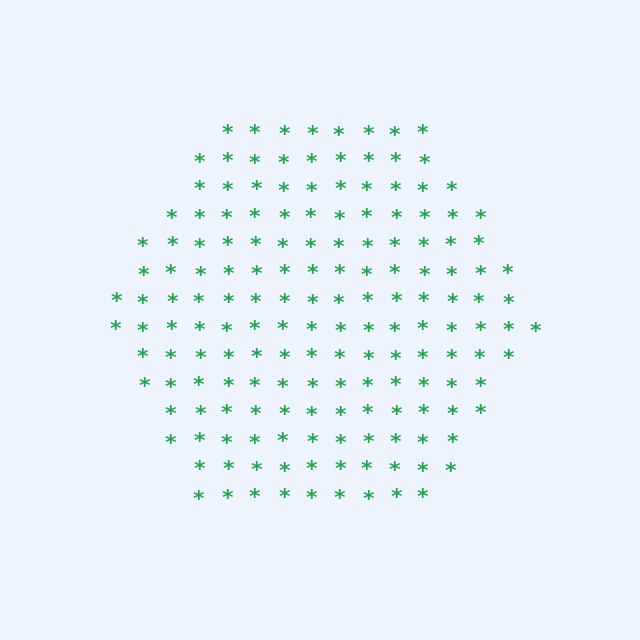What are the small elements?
The small elements are asterisks.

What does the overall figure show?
The overall figure shows a hexagon.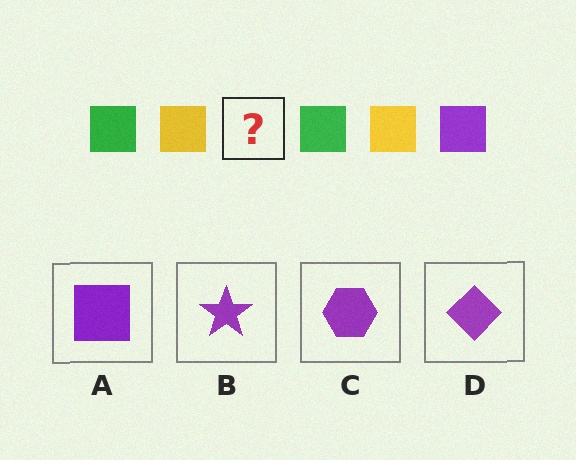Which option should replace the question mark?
Option A.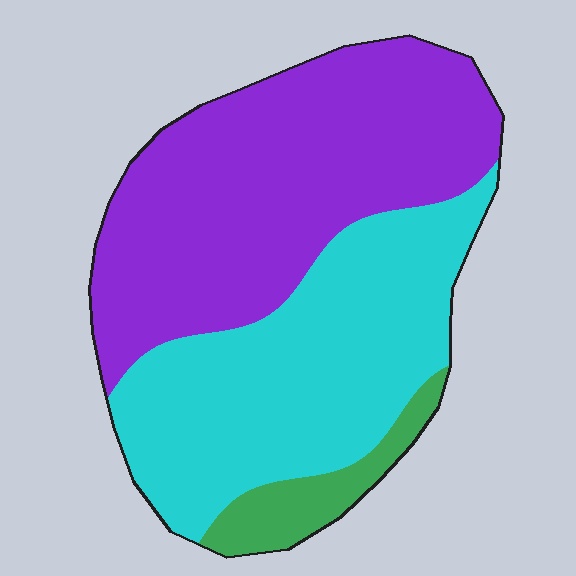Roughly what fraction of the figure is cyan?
Cyan covers 42% of the figure.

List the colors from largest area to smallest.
From largest to smallest: purple, cyan, green.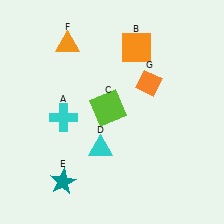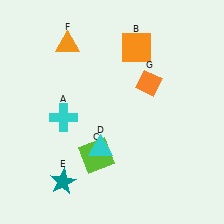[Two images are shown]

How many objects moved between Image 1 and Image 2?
1 object moved between the two images.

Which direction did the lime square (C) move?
The lime square (C) moved down.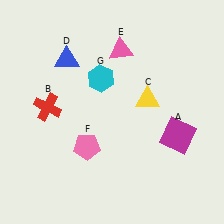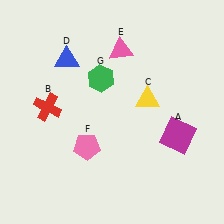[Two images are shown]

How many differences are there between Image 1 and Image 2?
There is 1 difference between the two images.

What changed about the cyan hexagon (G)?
In Image 1, G is cyan. In Image 2, it changed to green.